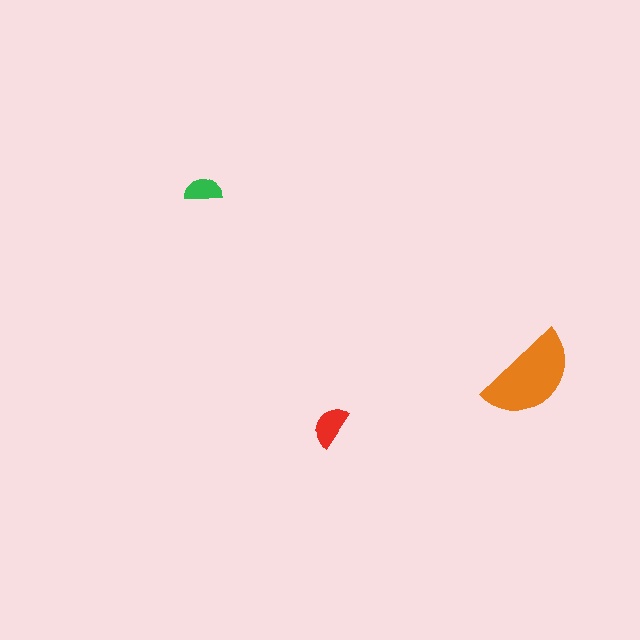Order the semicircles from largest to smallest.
the orange one, the red one, the green one.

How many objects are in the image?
There are 3 objects in the image.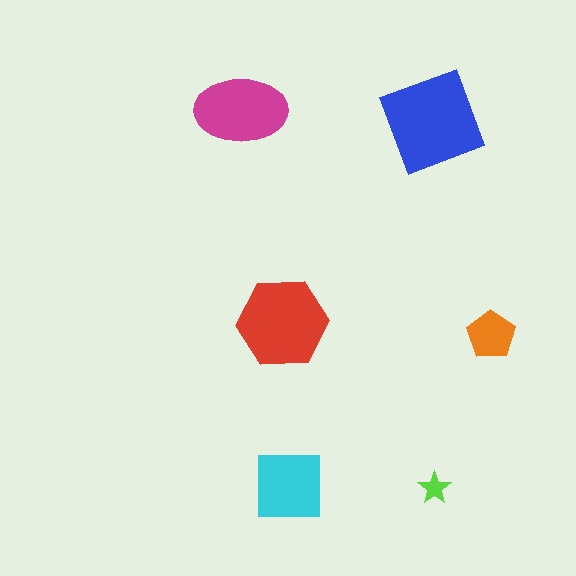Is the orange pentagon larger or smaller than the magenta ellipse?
Smaller.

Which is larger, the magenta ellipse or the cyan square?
The magenta ellipse.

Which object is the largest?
The blue square.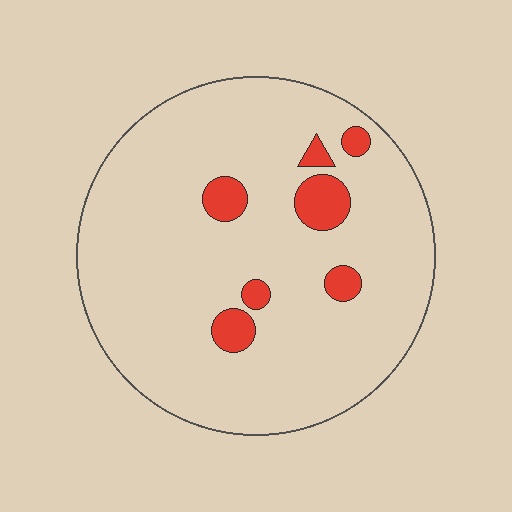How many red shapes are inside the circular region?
7.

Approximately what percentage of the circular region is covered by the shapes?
Approximately 10%.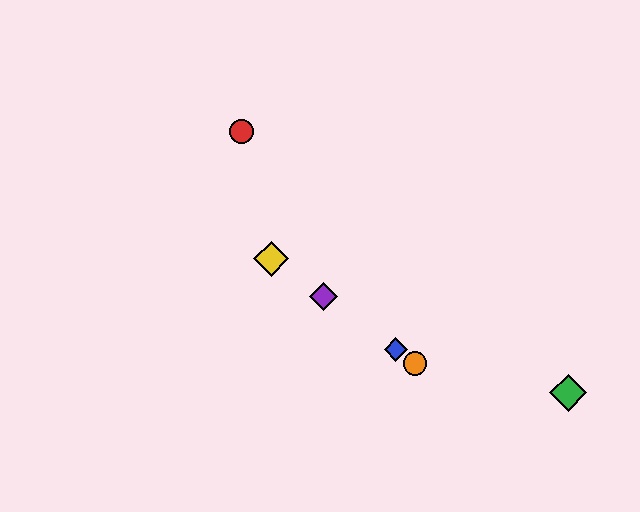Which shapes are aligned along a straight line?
The blue diamond, the yellow diamond, the purple diamond, the orange circle are aligned along a straight line.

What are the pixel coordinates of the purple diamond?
The purple diamond is at (323, 297).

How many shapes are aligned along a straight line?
4 shapes (the blue diamond, the yellow diamond, the purple diamond, the orange circle) are aligned along a straight line.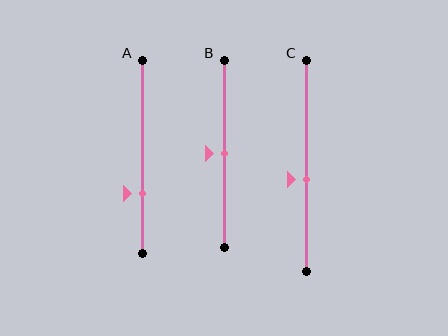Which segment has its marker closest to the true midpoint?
Segment B has its marker closest to the true midpoint.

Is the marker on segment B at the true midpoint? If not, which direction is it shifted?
Yes, the marker on segment B is at the true midpoint.